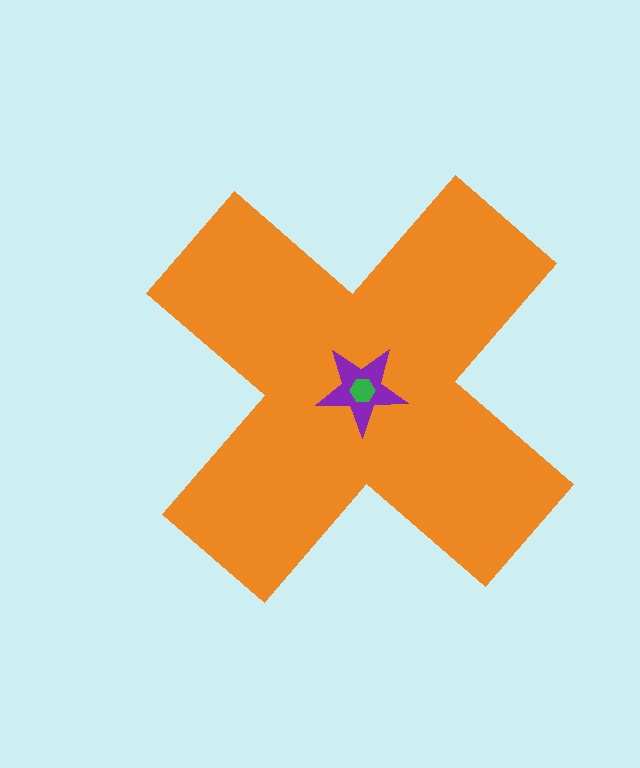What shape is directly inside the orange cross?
The purple star.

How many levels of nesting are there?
3.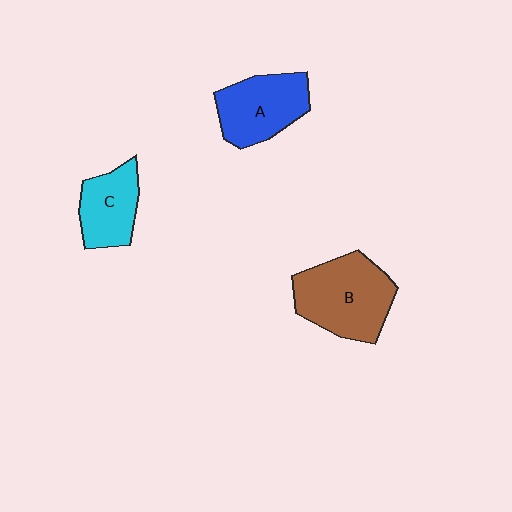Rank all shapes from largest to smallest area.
From largest to smallest: B (brown), A (blue), C (cyan).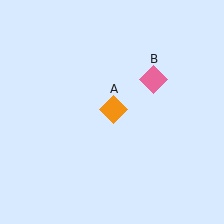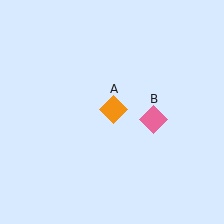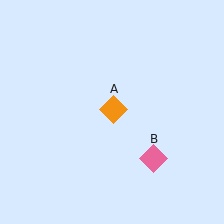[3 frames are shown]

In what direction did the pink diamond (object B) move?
The pink diamond (object B) moved down.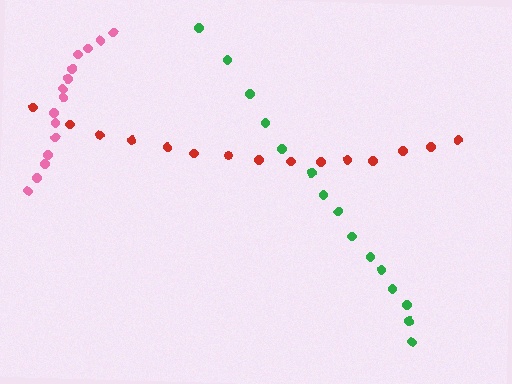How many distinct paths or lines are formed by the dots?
There are 3 distinct paths.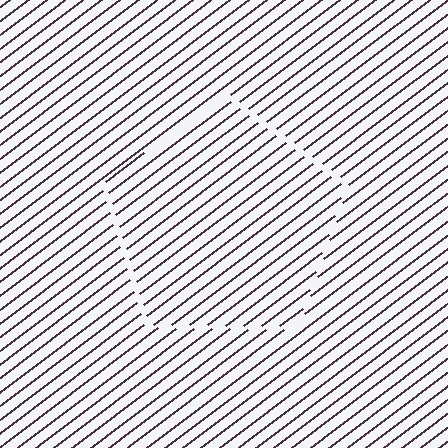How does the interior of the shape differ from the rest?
The interior of the shape contains the same grating, shifted by half a period — the contour is defined by the phase discontinuity where line-ends from the inner and outer gratings abut.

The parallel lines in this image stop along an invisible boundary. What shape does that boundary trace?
An illusory pentagon. The interior of the shape contains the same grating, shifted by half a period — the contour is defined by the phase discontinuity where line-ends from the inner and outer gratings abut.